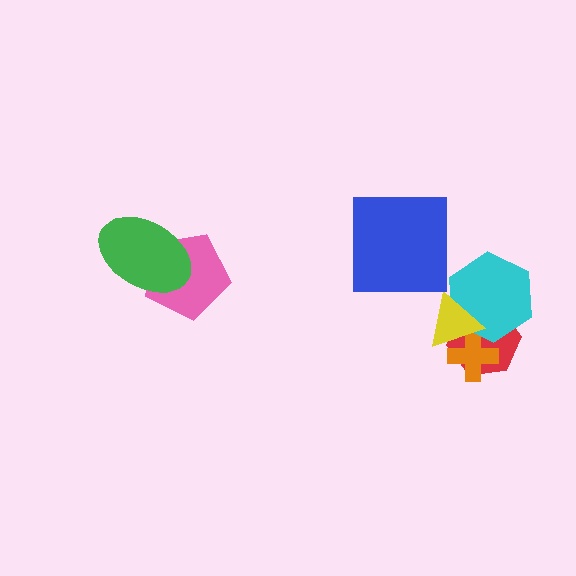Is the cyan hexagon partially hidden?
Yes, it is partially covered by another shape.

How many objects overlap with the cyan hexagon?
3 objects overlap with the cyan hexagon.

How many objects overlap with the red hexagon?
3 objects overlap with the red hexagon.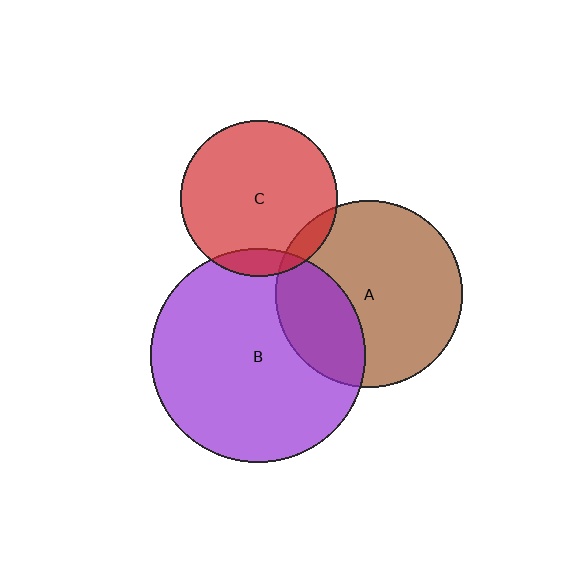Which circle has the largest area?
Circle B (purple).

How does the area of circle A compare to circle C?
Approximately 1.4 times.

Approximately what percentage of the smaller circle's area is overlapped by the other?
Approximately 10%.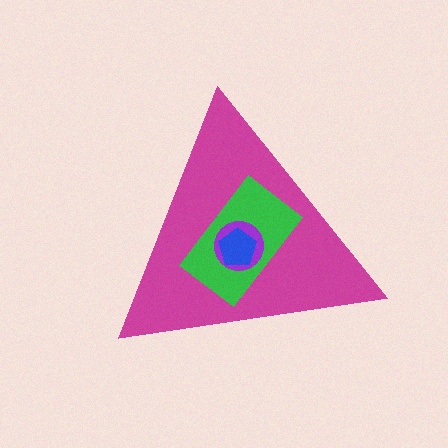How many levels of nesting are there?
4.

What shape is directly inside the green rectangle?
The purple circle.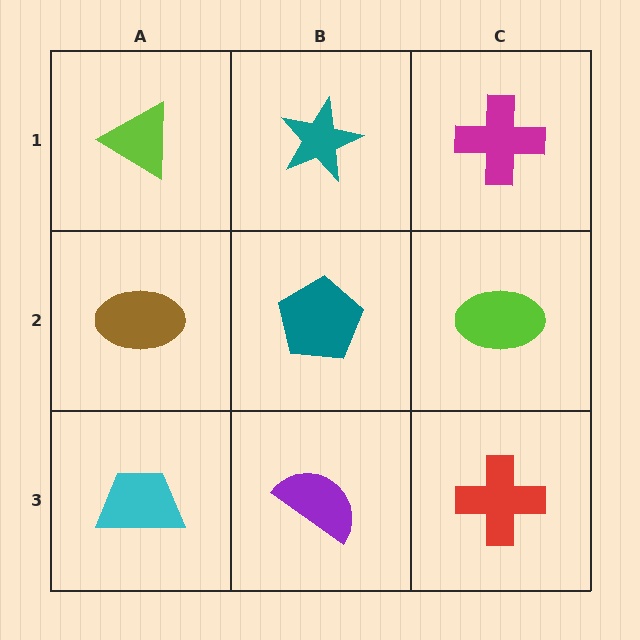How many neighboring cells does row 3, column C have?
2.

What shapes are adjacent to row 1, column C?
A lime ellipse (row 2, column C), a teal star (row 1, column B).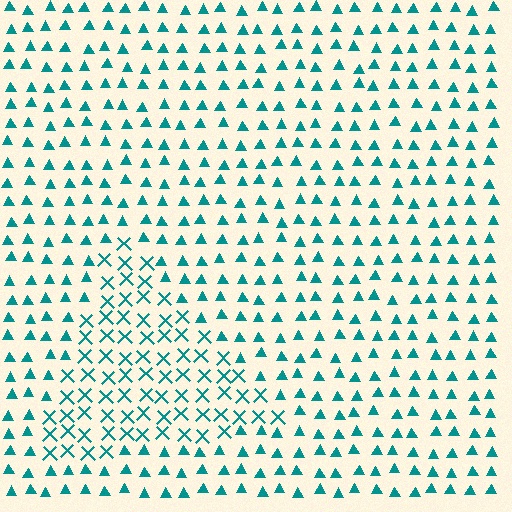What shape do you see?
I see a triangle.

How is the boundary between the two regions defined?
The boundary is defined by a change in element shape: X marks inside vs. triangles outside. All elements share the same color and spacing.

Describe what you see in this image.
The image is filled with small teal elements arranged in a uniform grid. A triangle-shaped region contains X marks, while the surrounding area contains triangles. The boundary is defined purely by the change in element shape.